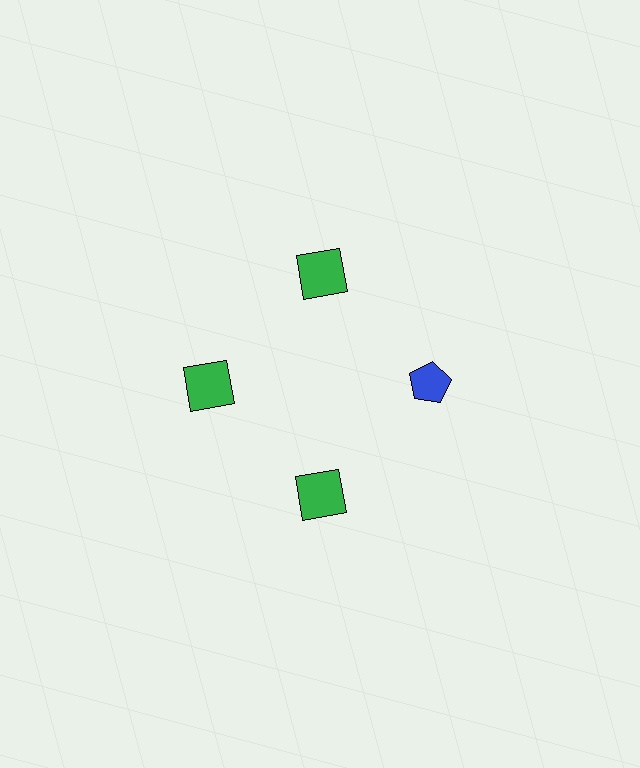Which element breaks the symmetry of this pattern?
The blue pentagon at roughly the 3 o'clock position breaks the symmetry. All other shapes are green squares.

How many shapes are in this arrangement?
There are 4 shapes arranged in a ring pattern.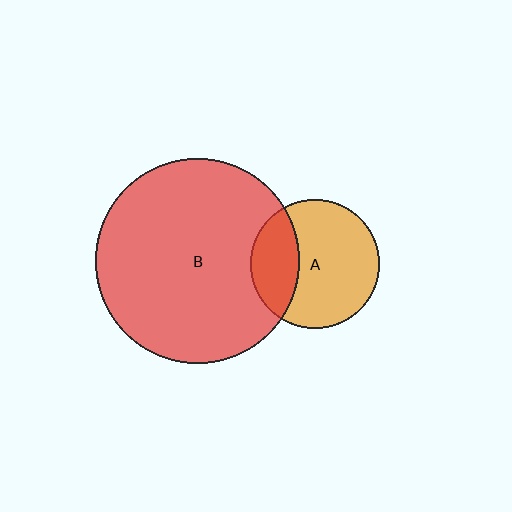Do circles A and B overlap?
Yes.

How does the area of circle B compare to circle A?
Approximately 2.5 times.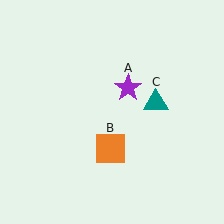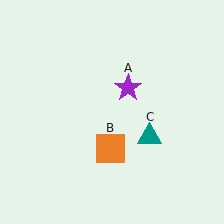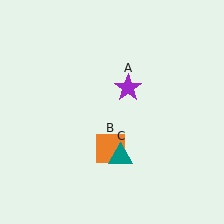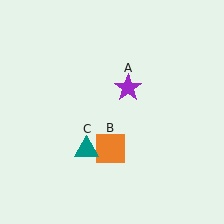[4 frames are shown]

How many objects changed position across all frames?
1 object changed position: teal triangle (object C).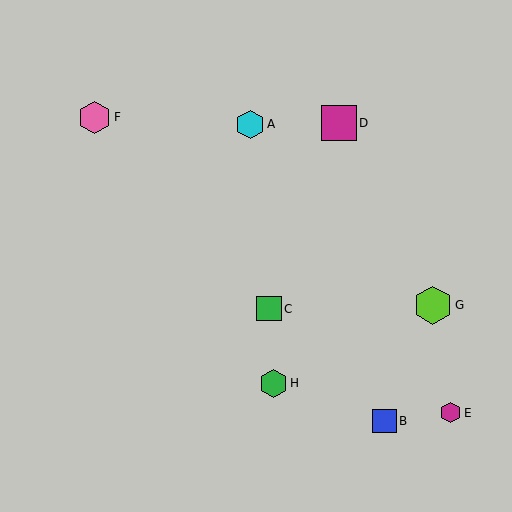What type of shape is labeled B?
Shape B is a blue square.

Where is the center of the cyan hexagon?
The center of the cyan hexagon is at (250, 124).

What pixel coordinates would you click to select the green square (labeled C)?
Click at (269, 309) to select the green square C.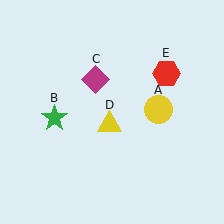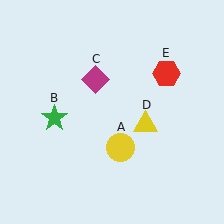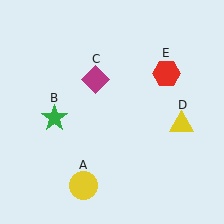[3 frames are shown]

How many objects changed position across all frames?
2 objects changed position: yellow circle (object A), yellow triangle (object D).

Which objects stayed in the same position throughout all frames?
Green star (object B) and magenta diamond (object C) and red hexagon (object E) remained stationary.